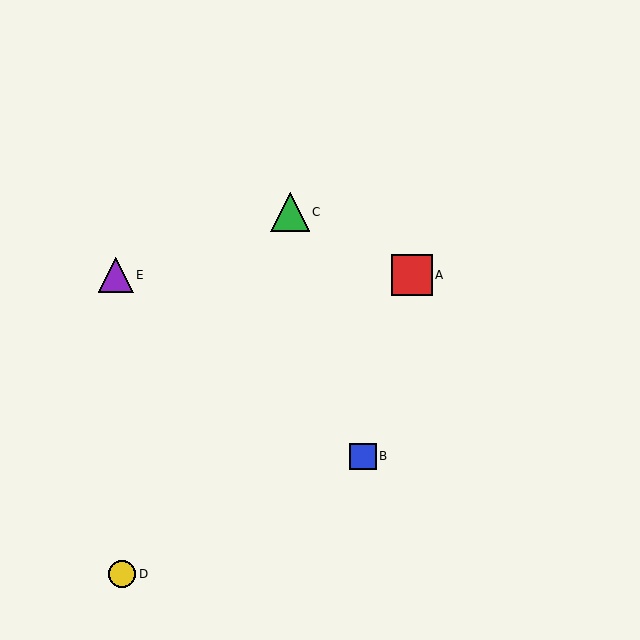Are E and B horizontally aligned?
No, E is at y≈275 and B is at y≈457.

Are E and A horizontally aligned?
Yes, both are at y≈275.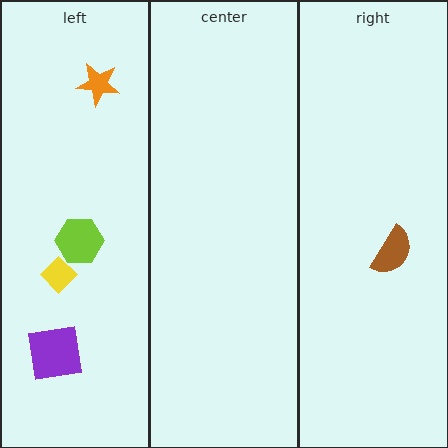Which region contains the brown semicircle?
The right region.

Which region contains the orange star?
The left region.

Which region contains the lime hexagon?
The left region.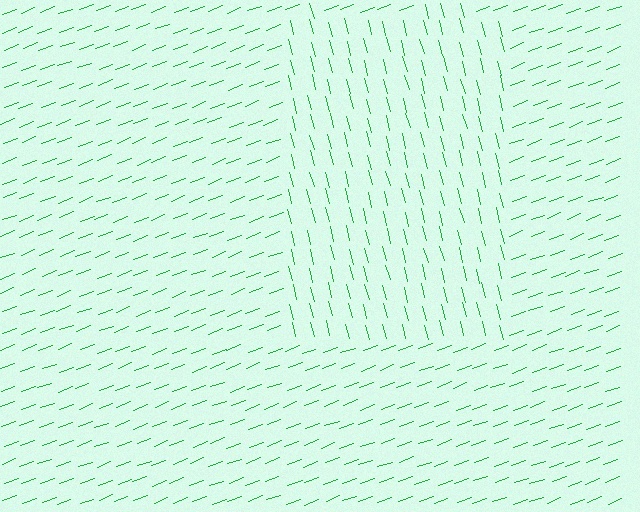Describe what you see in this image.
The image is filled with small green line segments. A rectangle region in the image has lines oriented differently from the surrounding lines, creating a visible texture boundary.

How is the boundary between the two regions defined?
The boundary is defined purely by a change in line orientation (approximately 84 degrees difference). All lines are the same color and thickness.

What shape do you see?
I see a rectangle.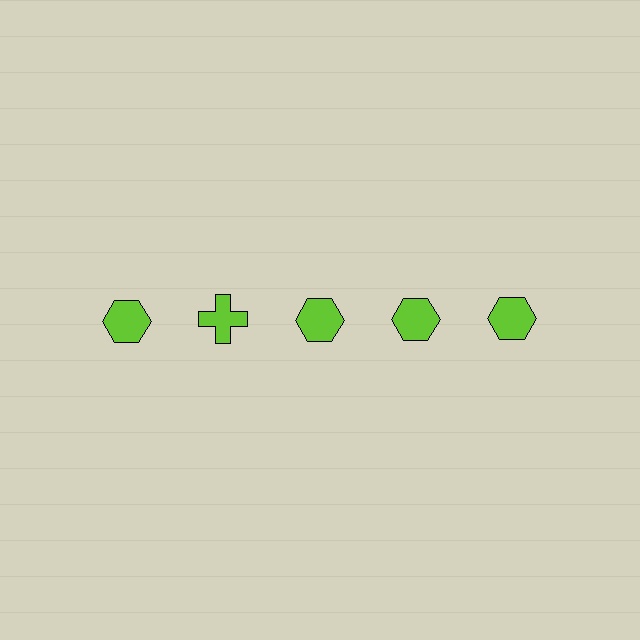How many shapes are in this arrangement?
There are 5 shapes arranged in a grid pattern.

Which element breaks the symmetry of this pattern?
The lime cross in the top row, second from left column breaks the symmetry. All other shapes are lime hexagons.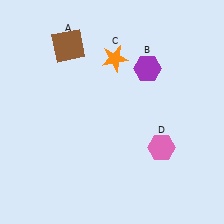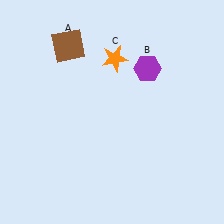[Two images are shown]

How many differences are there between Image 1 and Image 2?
There is 1 difference between the two images.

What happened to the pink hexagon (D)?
The pink hexagon (D) was removed in Image 2. It was in the bottom-right area of Image 1.